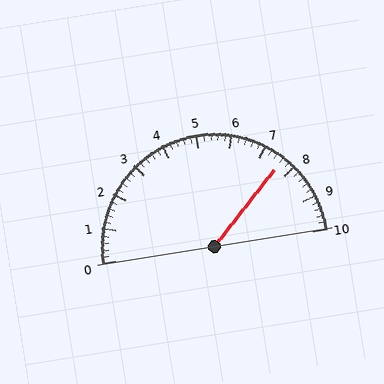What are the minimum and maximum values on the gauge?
The gauge ranges from 0 to 10.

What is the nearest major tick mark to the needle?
The nearest major tick mark is 8.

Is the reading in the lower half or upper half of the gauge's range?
The reading is in the upper half of the range (0 to 10).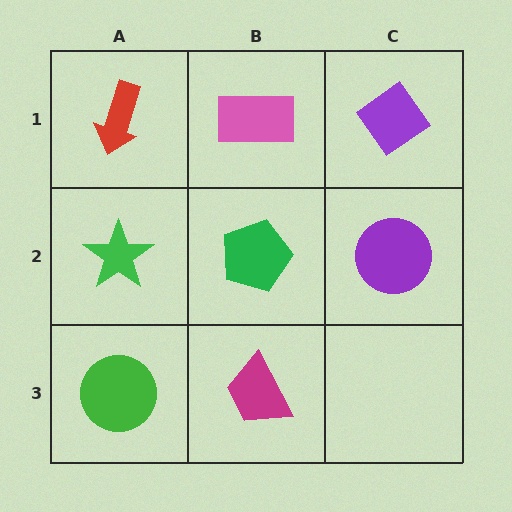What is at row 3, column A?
A green circle.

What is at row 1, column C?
A purple diamond.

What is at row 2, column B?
A green pentagon.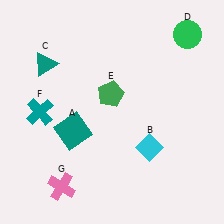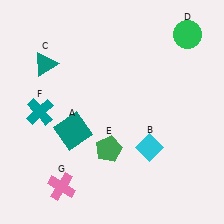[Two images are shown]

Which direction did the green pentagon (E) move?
The green pentagon (E) moved down.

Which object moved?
The green pentagon (E) moved down.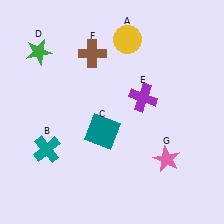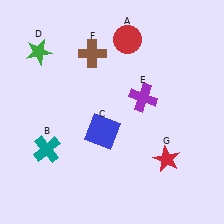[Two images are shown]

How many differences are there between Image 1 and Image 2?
There are 3 differences between the two images.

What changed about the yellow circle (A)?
In Image 1, A is yellow. In Image 2, it changed to red.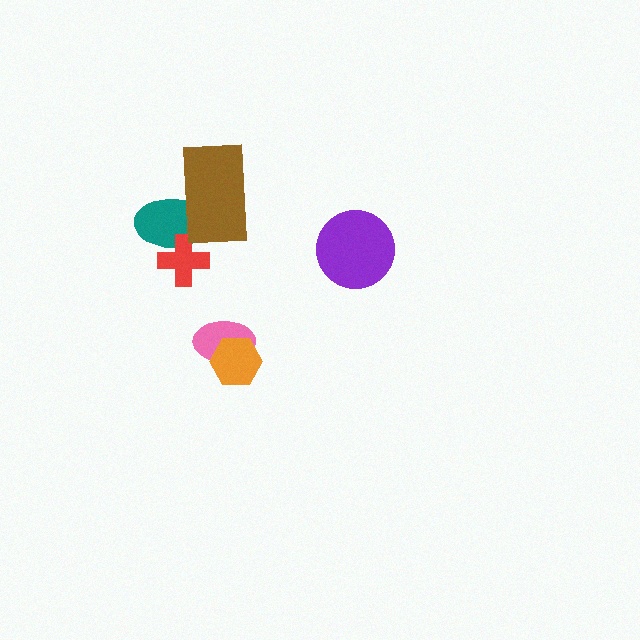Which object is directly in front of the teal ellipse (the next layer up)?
The red cross is directly in front of the teal ellipse.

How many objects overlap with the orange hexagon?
1 object overlaps with the orange hexagon.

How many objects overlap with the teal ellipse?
2 objects overlap with the teal ellipse.